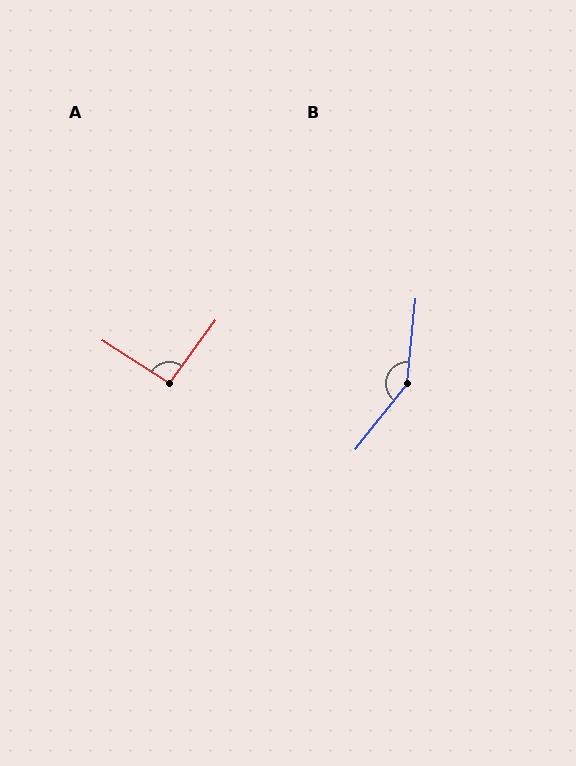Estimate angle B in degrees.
Approximately 147 degrees.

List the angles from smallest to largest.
A (94°), B (147°).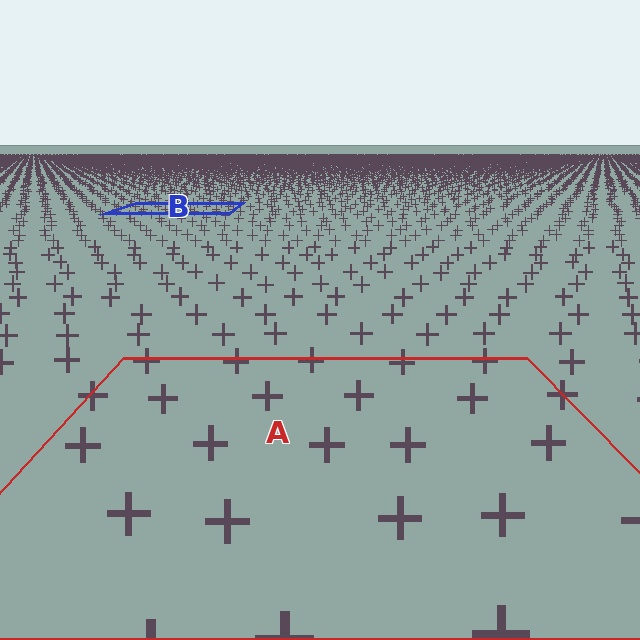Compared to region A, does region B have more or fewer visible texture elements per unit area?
Region B has more texture elements per unit area — they are packed more densely because it is farther away.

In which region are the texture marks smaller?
The texture marks are smaller in region B, because it is farther away.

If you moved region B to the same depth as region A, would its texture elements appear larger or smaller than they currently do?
They would appear larger. At a closer depth, the same texture elements are projected at a bigger on-screen size.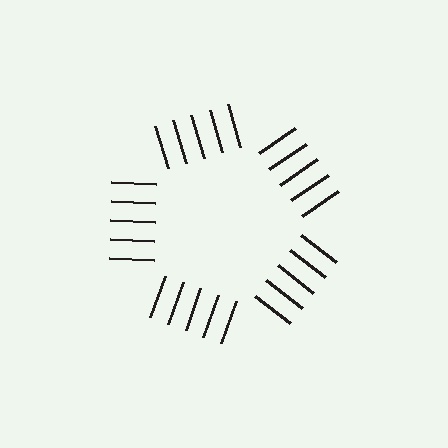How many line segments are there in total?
25 — 5 along each of the 5 edges.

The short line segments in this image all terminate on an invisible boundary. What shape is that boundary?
An illusory pentagon — the line segments terminate on its edges but no continuous stroke is drawn.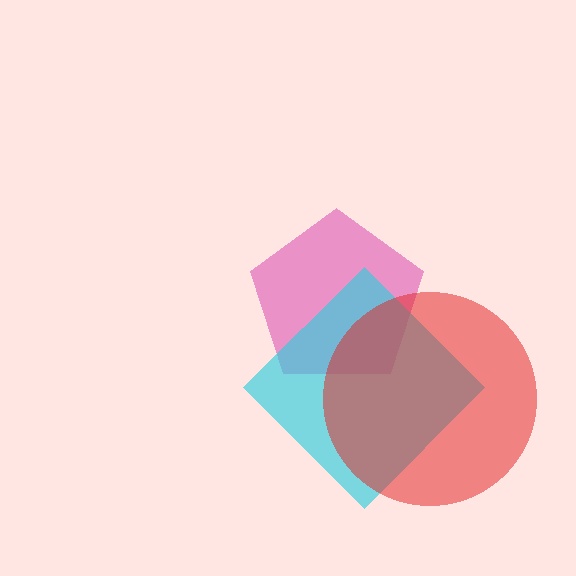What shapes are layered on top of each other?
The layered shapes are: a pink pentagon, a cyan diamond, a red circle.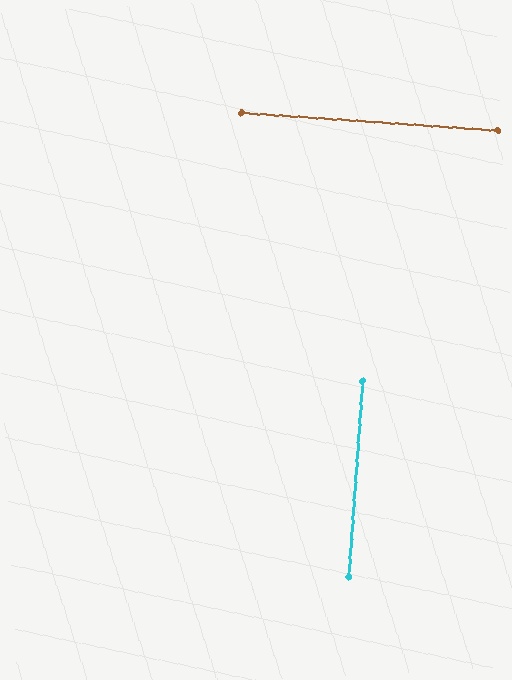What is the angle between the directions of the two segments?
Approximately 90 degrees.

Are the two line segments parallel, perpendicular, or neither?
Perpendicular — they meet at approximately 90°.